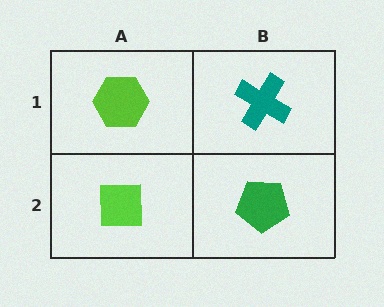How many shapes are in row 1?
2 shapes.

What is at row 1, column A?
A lime hexagon.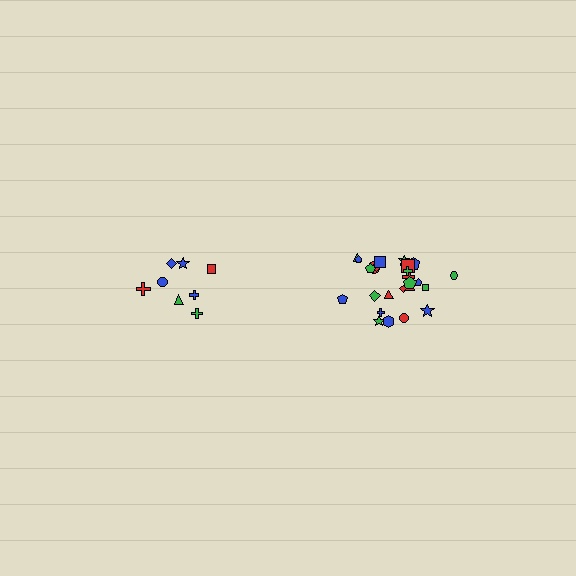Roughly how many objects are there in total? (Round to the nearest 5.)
Roughly 35 objects in total.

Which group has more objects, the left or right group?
The right group.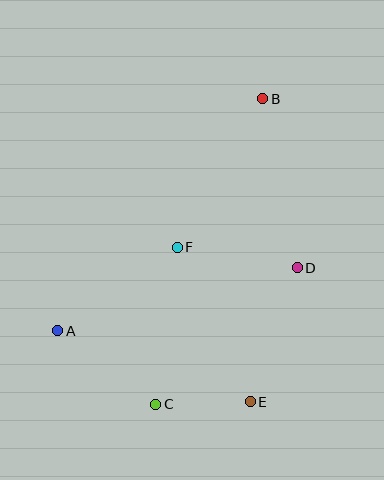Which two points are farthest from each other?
Points B and C are farthest from each other.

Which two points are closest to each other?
Points C and E are closest to each other.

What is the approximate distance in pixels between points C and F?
The distance between C and F is approximately 158 pixels.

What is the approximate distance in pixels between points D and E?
The distance between D and E is approximately 142 pixels.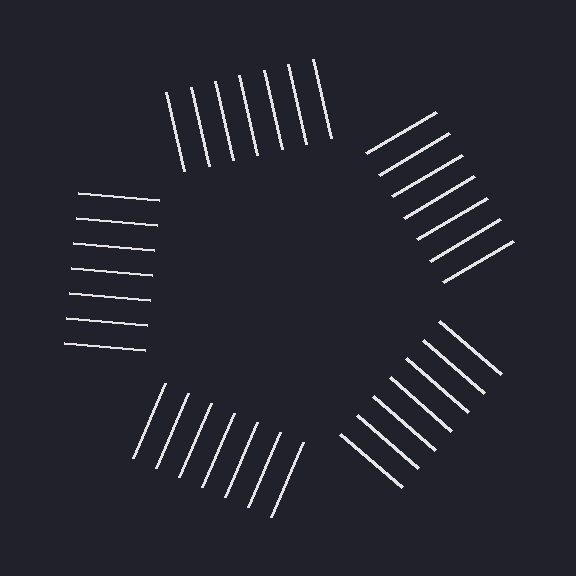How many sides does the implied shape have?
5 sides — the line-ends trace a pentagon.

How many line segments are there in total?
35 — 7 along each of the 5 edges.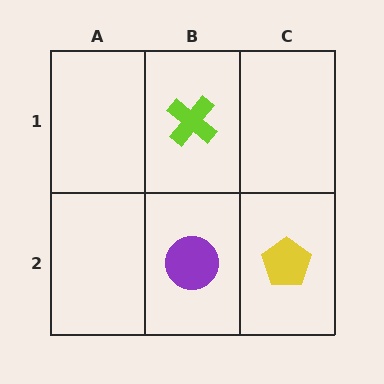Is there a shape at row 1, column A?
No, that cell is empty.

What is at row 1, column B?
A lime cross.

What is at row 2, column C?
A yellow pentagon.